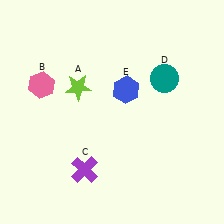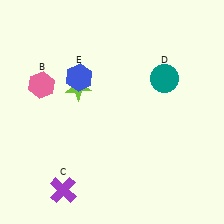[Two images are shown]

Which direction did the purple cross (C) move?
The purple cross (C) moved left.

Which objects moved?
The objects that moved are: the purple cross (C), the blue hexagon (E).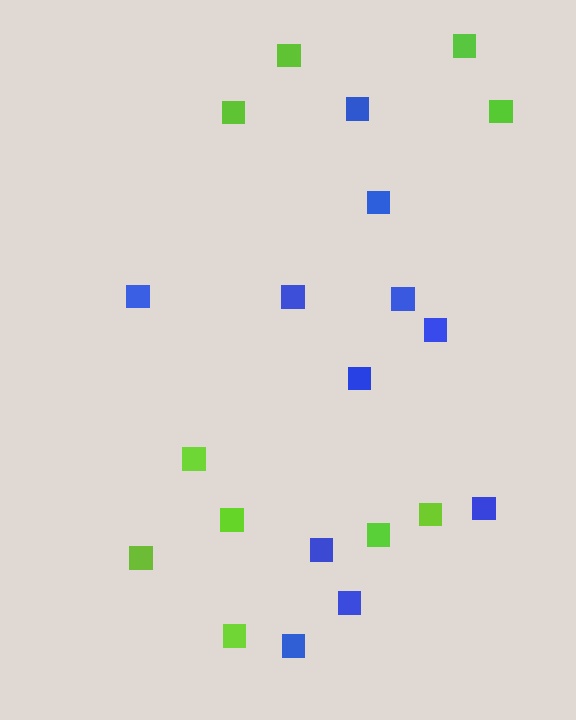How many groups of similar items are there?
There are 2 groups: one group of blue squares (11) and one group of lime squares (10).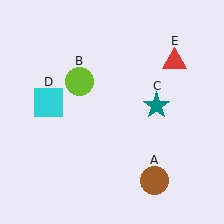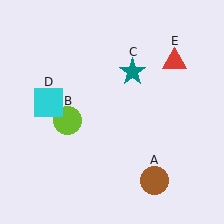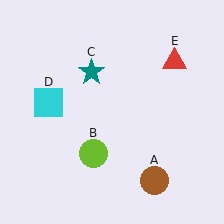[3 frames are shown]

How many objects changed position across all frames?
2 objects changed position: lime circle (object B), teal star (object C).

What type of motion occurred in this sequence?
The lime circle (object B), teal star (object C) rotated counterclockwise around the center of the scene.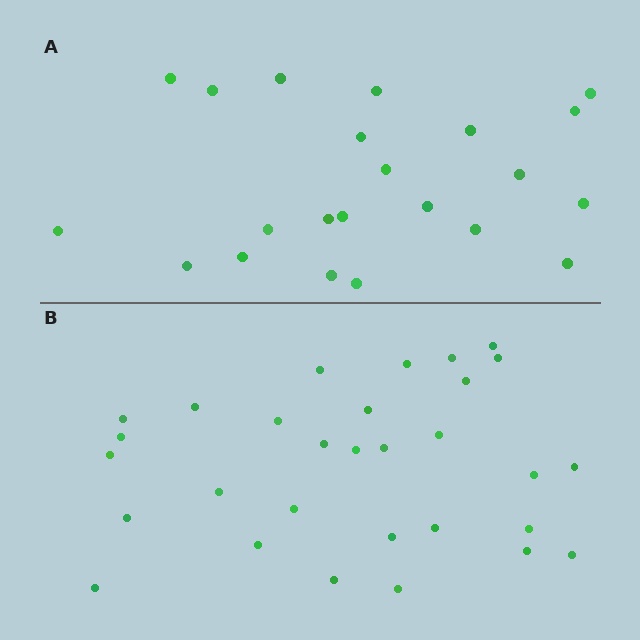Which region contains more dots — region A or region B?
Region B (the bottom region) has more dots.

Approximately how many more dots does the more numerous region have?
Region B has roughly 8 or so more dots than region A.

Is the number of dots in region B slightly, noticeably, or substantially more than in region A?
Region B has noticeably more, but not dramatically so. The ratio is roughly 1.4 to 1.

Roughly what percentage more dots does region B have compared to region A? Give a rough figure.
About 35% more.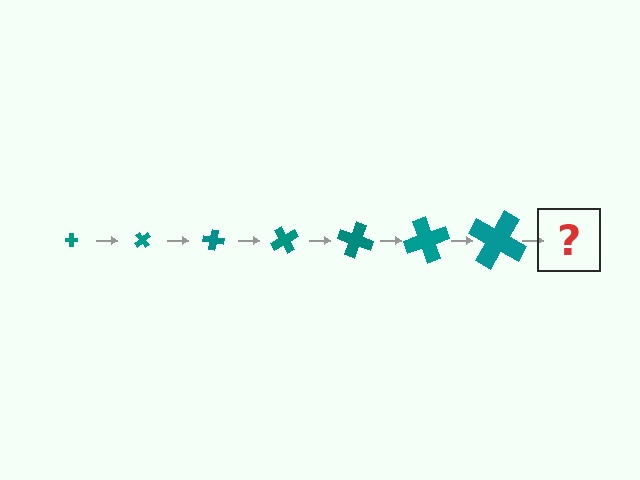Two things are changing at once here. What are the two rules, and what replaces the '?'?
The two rules are that the cross grows larger each step and it rotates 50 degrees each step. The '?' should be a cross, larger than the previous one and rotated 350 degrees from the start.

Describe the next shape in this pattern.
It should be a cross, larger than the previous one and rotated 350 degrees from the start.